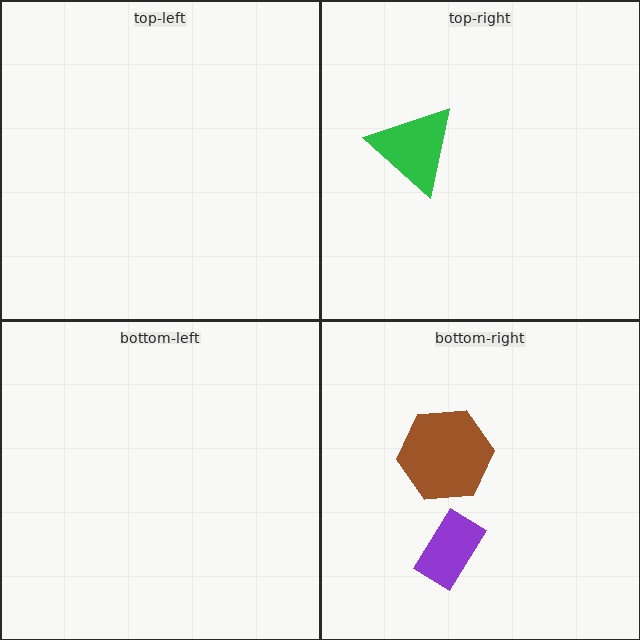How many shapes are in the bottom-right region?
2.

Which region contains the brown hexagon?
The bottom-right region.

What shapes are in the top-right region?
The green triangle.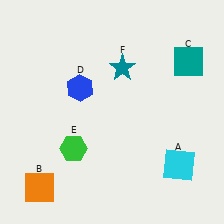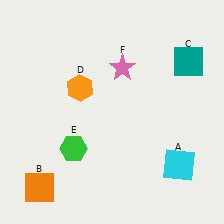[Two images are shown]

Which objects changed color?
D changed from blue to orange. F changed from teal to pink.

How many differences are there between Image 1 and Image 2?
There are 2 differences between the two images.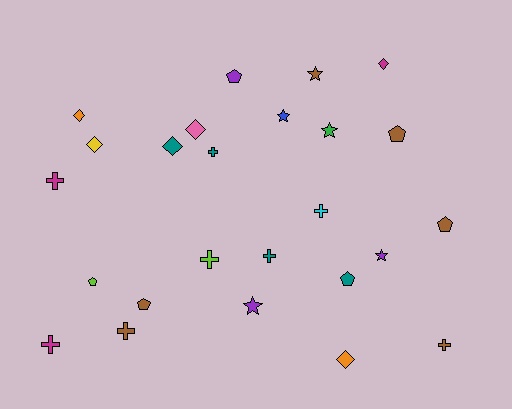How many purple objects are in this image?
There are 3 purple objects.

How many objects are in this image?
There are 25 objects.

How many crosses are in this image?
There are 8 crosses.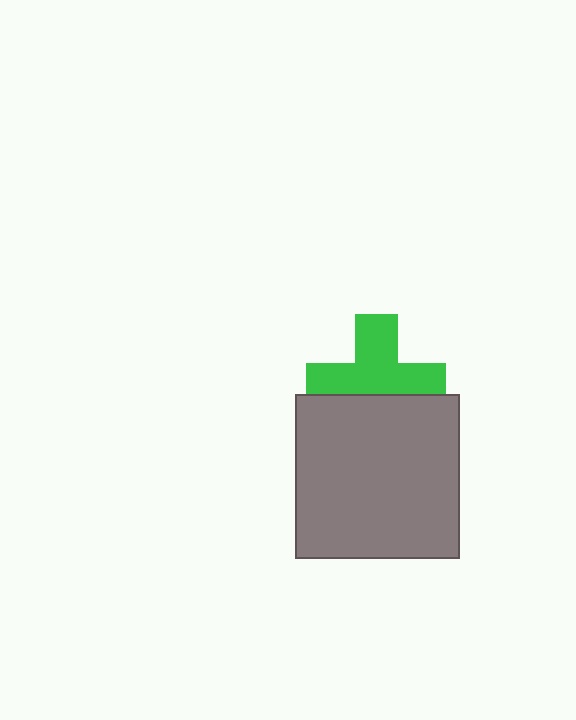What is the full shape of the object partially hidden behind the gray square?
The partially hidden object is a green cross.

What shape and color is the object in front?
The object in front is a gray square.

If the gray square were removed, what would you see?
You would see the complete green cross.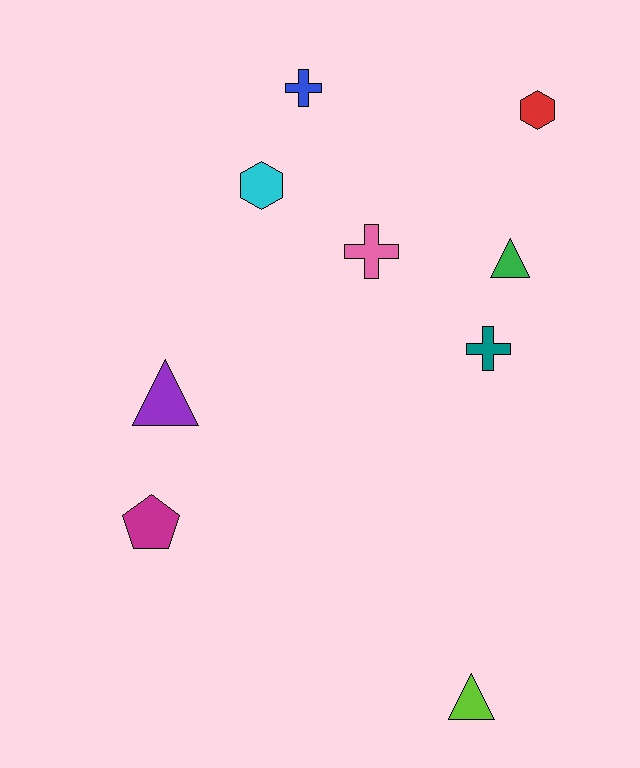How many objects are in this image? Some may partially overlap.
There are 9 objects.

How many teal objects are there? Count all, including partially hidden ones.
There is 1 teal object.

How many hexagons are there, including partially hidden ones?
There are 2 hexagons.